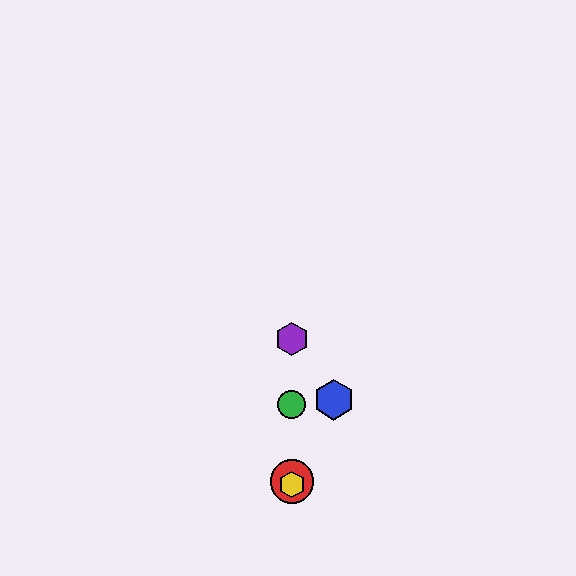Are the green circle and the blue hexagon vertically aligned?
No, the green circle is at x≈292 and the blue hexagon is at x≈334.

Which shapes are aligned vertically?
The red circle, the green circle, the yellow hexagon, the purple hexagon are aligned vertically.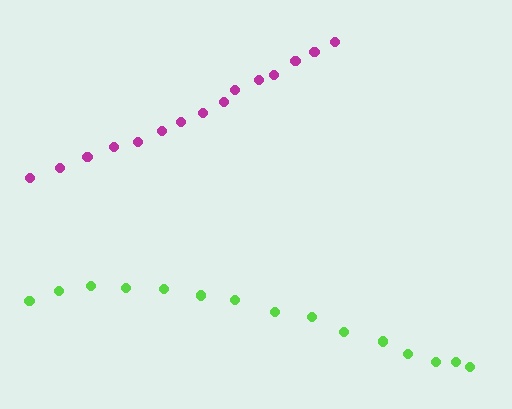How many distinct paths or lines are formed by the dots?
There are 2 distinct paths.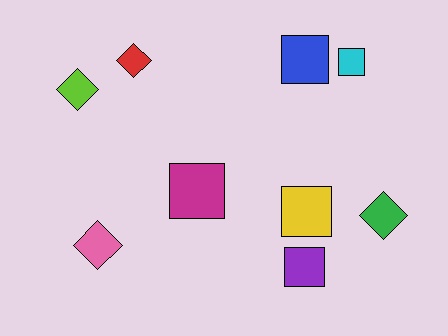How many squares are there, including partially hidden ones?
There are 5 squares.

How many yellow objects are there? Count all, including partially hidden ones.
There is 1 yellow object.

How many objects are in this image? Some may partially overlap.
There are 9 objects.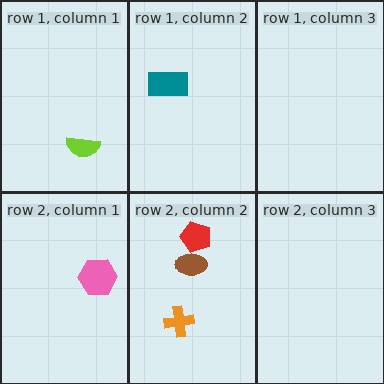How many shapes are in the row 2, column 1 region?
1.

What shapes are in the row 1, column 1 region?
The lime semicircle.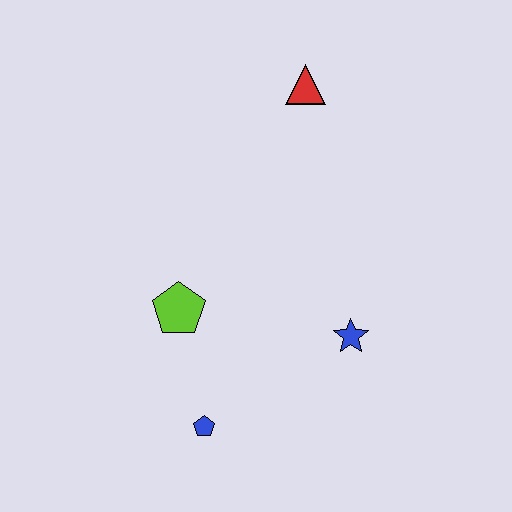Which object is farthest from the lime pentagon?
The red triangle is farthest from the lime pentagon.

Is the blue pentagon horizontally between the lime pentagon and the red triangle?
Yes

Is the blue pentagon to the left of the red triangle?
Yes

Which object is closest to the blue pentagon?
The lime pentagon is closest to the blue pentagon.